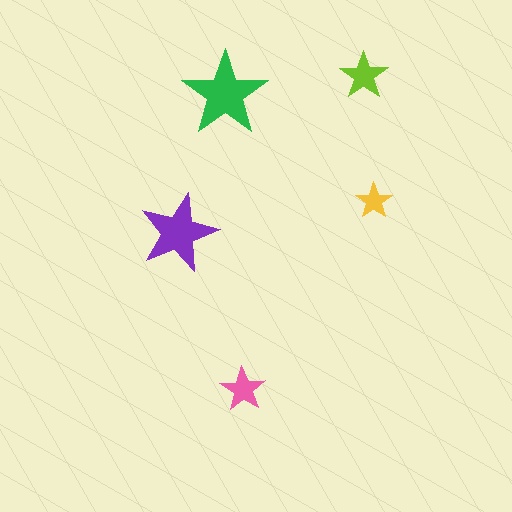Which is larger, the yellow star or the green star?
The green one.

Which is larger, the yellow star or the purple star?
The purple one.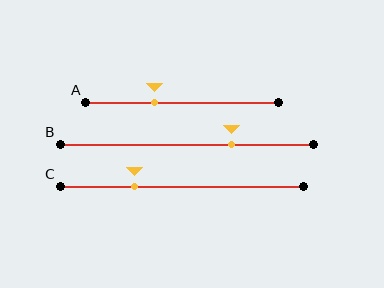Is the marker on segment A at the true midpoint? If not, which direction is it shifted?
No, the marker on segment A is shifted to the left by about 15% of the segment length.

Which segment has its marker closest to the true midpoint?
Segment A has its marker closest to the true midpoint.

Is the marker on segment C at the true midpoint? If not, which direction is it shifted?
No, the marker on segment C is shifted to the left by about 19% of the segment length.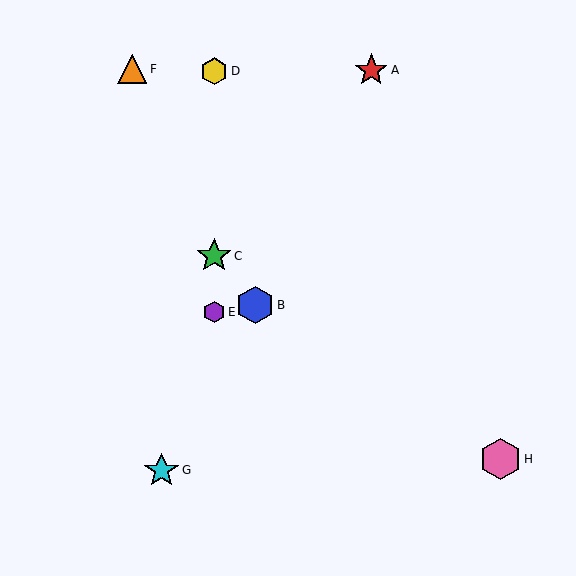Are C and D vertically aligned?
Yes, both are at x≈214.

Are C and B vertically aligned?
No, C is at x≈214 and B is at x≈255.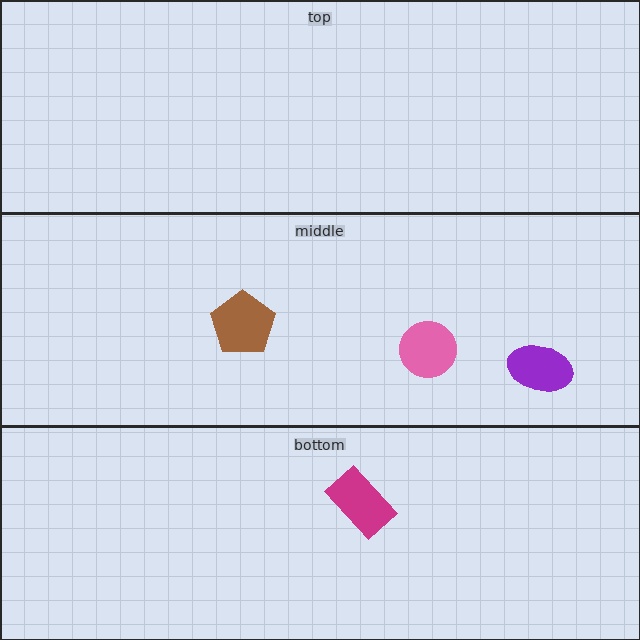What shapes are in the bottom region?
The magenta rectangle.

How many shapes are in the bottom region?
1.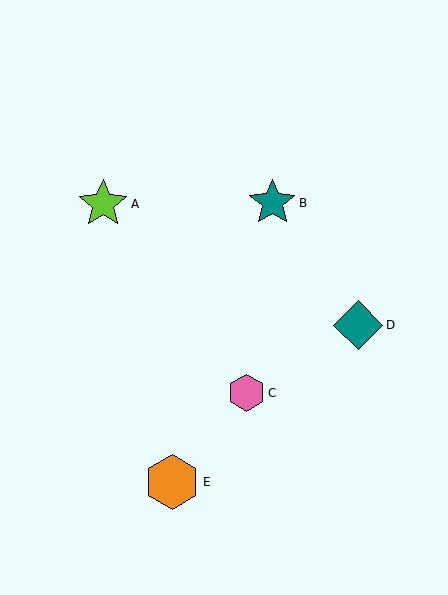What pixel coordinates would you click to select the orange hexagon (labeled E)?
Click at (172, 482) to select the orange hexagon E.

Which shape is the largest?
The orange hexagon (labeled E) is the largest.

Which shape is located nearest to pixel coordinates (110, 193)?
The lime star (labeled A) at (103, 204) is nearest to that location.